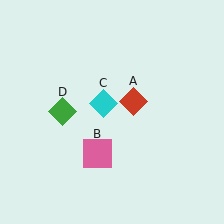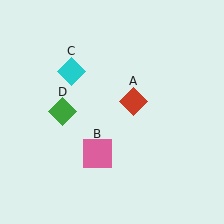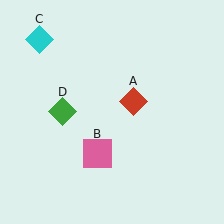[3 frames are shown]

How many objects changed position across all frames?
1 object changed position: cyan diamond (object C).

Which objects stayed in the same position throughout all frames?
Red diamond (object A) and pink square (object B) and green diamond (object D) remained stationary.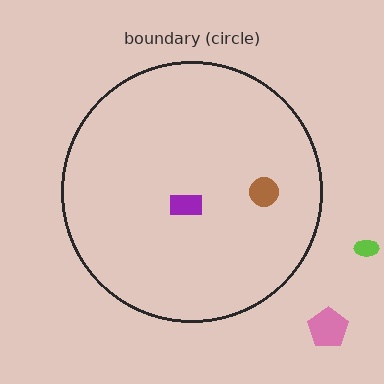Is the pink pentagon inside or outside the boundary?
Outside.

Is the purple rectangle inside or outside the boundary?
Inside.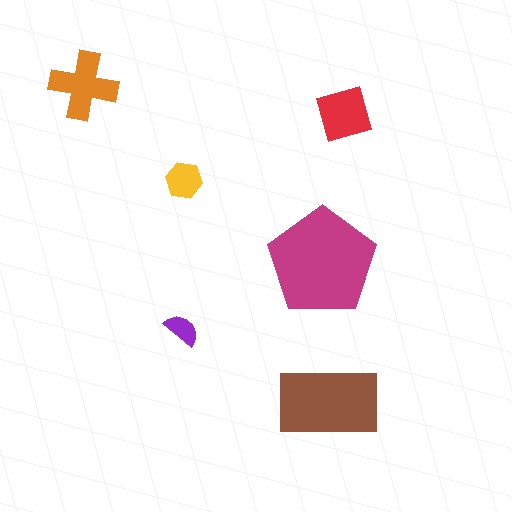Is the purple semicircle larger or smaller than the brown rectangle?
Smaller.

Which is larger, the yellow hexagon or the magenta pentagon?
The magenta pentagon.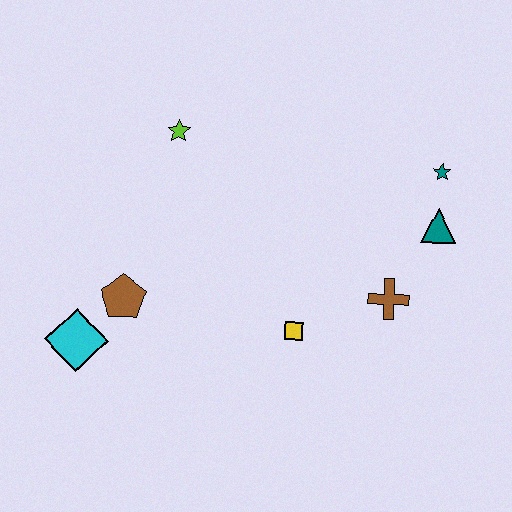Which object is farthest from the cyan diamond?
The teal star is farthest from the cyan diamond.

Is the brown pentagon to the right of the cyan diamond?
Yes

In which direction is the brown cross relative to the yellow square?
The brown cross is to the right of the yellow square.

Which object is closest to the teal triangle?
The teal star is closest to the teal triangle.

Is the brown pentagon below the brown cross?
Yes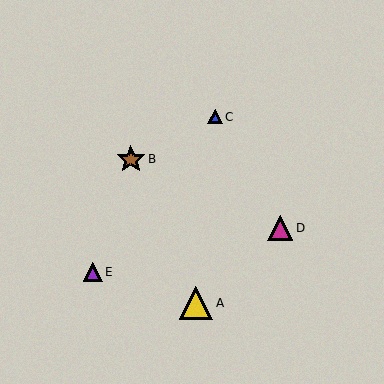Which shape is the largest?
The yellow triangle (labeled A) is the largest.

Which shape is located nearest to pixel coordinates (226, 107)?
The blue triangle (labeled C) at (215, 117) is nearest to that location.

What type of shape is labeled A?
Shape A is a yellow triangle.